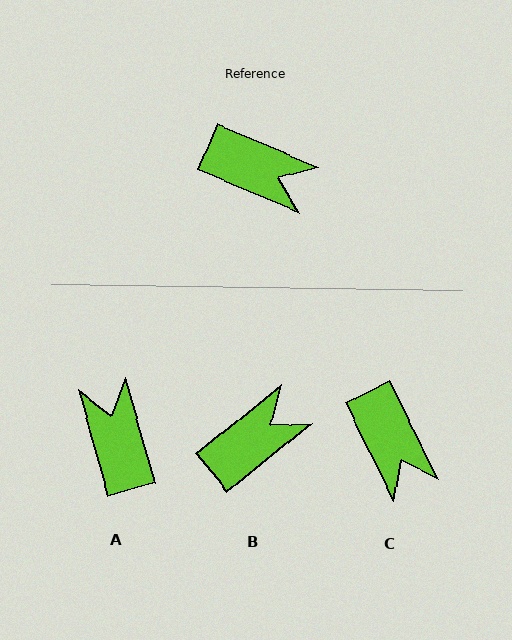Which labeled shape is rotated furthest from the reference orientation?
A, about 129 degrees away.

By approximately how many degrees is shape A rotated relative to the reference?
Approximately 129 degrees counter-clockwise.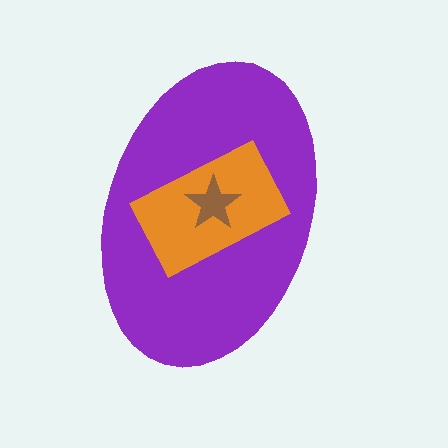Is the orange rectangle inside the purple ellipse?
Yes.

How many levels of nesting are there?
3.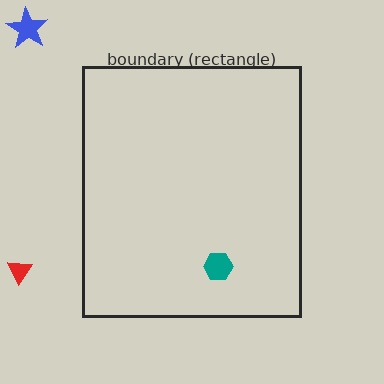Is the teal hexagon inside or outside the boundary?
Inside.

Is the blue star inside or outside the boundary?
Outside.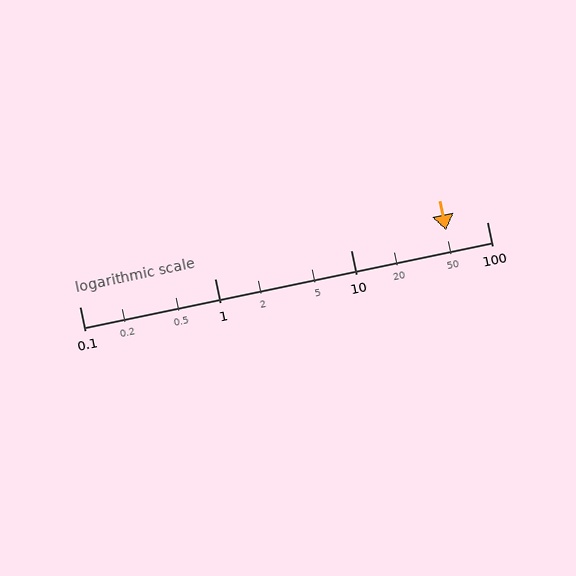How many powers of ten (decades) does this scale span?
The scale spans 3 decades, from 0.1 to 100.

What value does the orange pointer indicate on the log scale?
The pointer indicates approximately 50.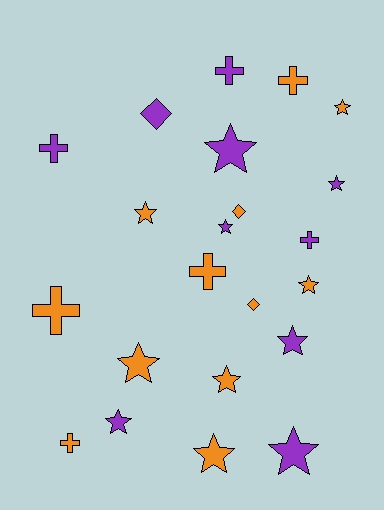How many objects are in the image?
There are 22 objects.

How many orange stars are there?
There are 6 orange stars.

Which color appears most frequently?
Orange, with 12 objects.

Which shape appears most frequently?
Star, with 12 objects.